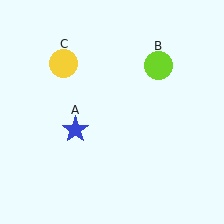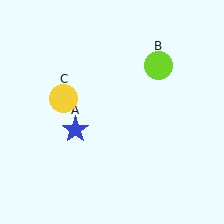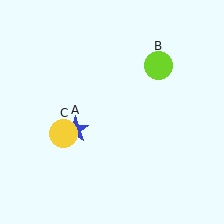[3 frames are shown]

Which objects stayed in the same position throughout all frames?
Blue star (object A) and lime circle (object B) remained stationary.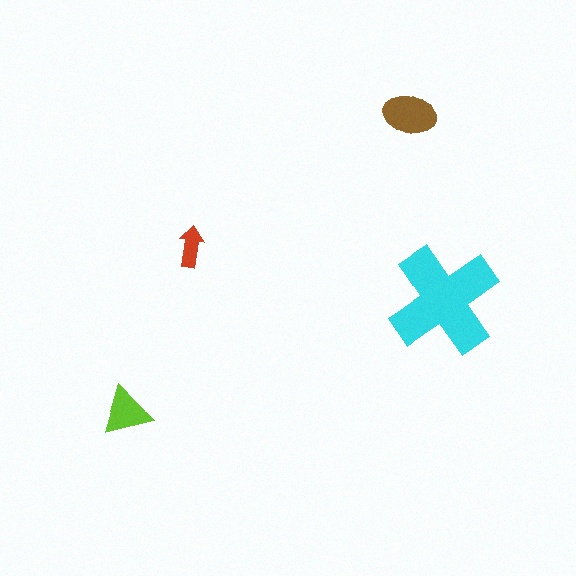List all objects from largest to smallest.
The cyan cross, the brown ellipse, the lime triangle, the red arrow.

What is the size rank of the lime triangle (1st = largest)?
3rd.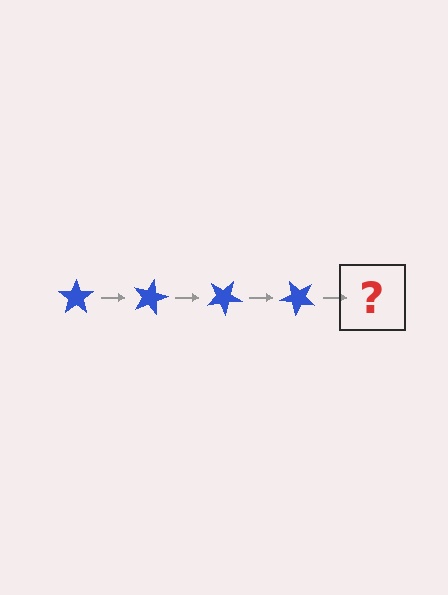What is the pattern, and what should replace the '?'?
The pattern is that the star rotates 15 degrees each step. The '?' should be a blue star rotated 60 degrees.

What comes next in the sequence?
The next element should be a blue star rotated 60 degrees.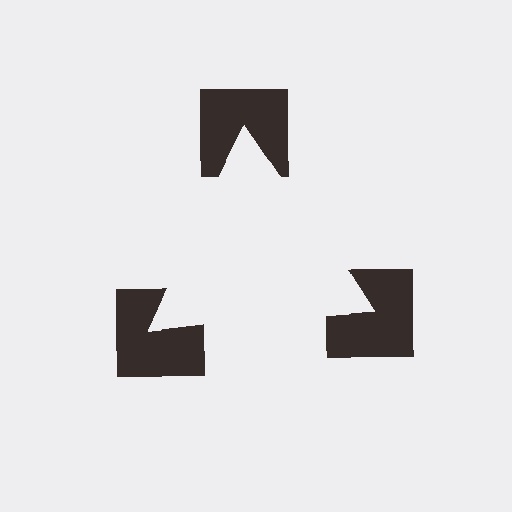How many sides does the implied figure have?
3 sides.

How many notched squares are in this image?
There are 3 — one at each vertex of the illusory triangle.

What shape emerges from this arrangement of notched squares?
An illusory triangle — its edges are inferred from the aligned wedge cuts in the notched squares, not physically drawn.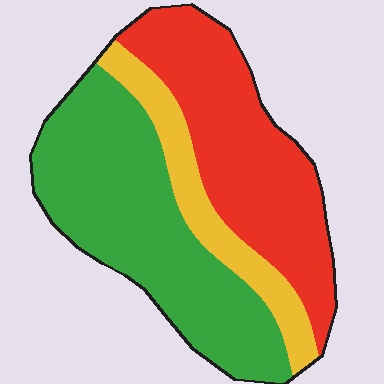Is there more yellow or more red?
Red.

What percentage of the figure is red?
Red covers about 40% of the figure.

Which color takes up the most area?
Green, at roughly 45%.